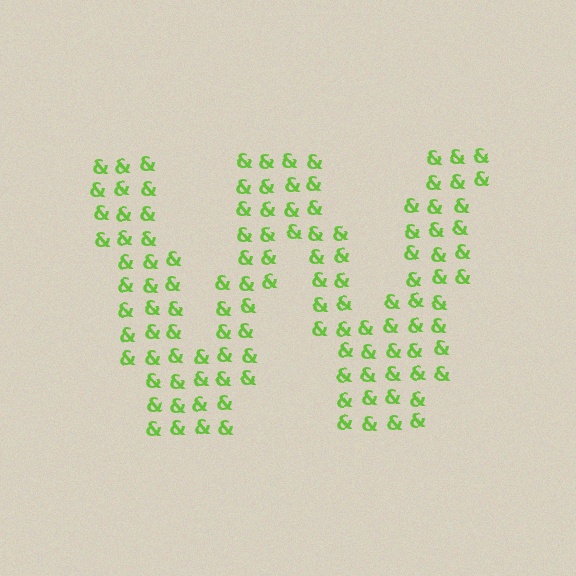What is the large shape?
The large shape is the letter W.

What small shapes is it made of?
It is made of small ampersands.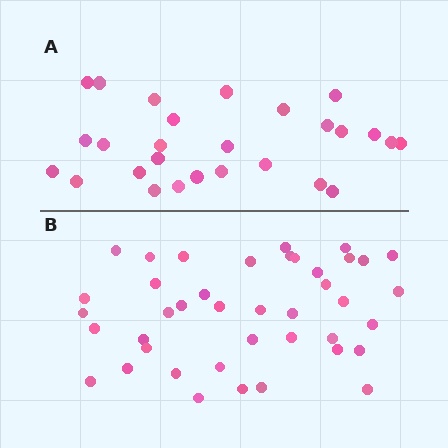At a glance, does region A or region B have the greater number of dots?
Region B (the bottom region) has more dots.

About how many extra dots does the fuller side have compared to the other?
Region B has approximately 15 more dots than region A.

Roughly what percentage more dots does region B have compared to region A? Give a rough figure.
About 50% more.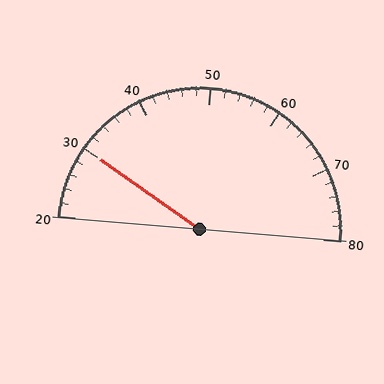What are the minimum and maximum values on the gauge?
The gauge ranges from 20 to 80.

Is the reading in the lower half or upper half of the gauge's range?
The reading is in the lower half of the range (20 to 80).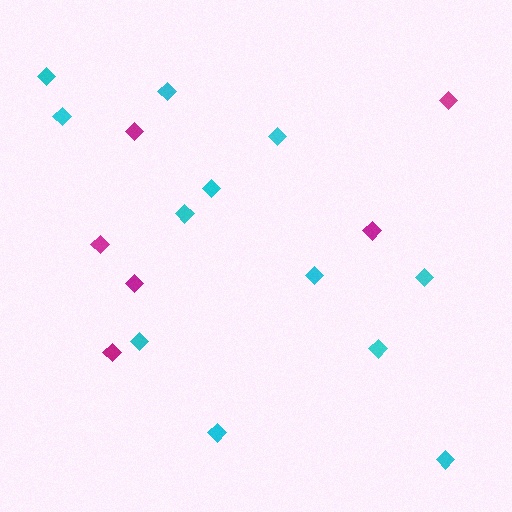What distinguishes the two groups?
There are 2 groups: one group of cyan diamonds (12) and one group of magenta diamonds (6).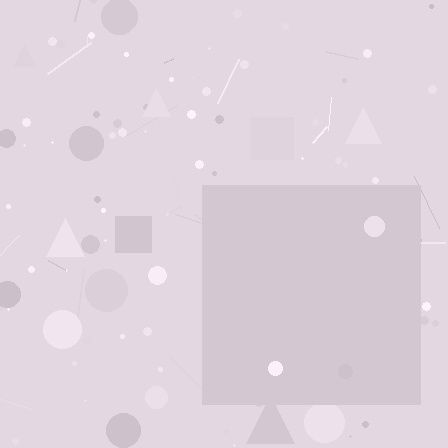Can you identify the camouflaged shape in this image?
The camouflaged shape is a square.